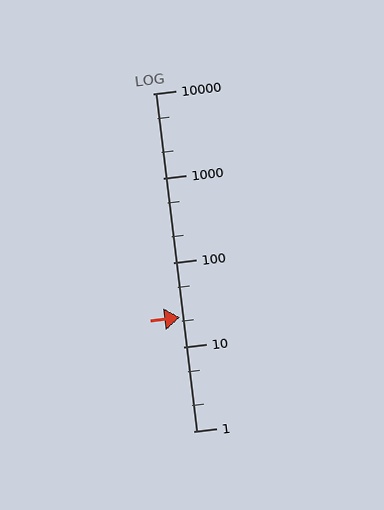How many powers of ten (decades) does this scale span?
The scale spans 4 decades, from 1 to 10000.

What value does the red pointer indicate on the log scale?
The pointer indicates approximately 22.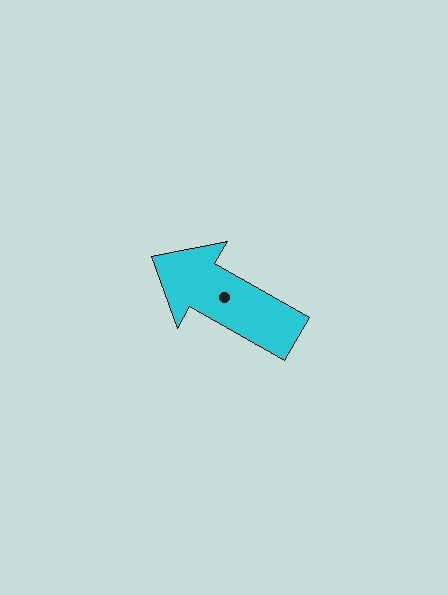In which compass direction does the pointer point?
Northwest.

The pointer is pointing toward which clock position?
Roughly 10 o'clock.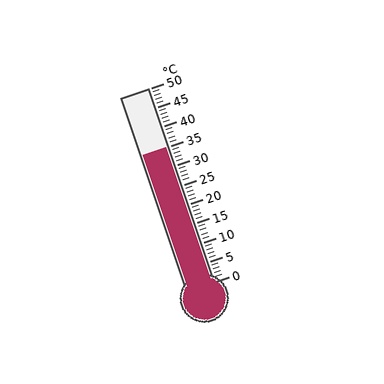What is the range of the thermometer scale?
The thermometer scale ranges from 0°C to 50°C.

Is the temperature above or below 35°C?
The temperature is at 35°C.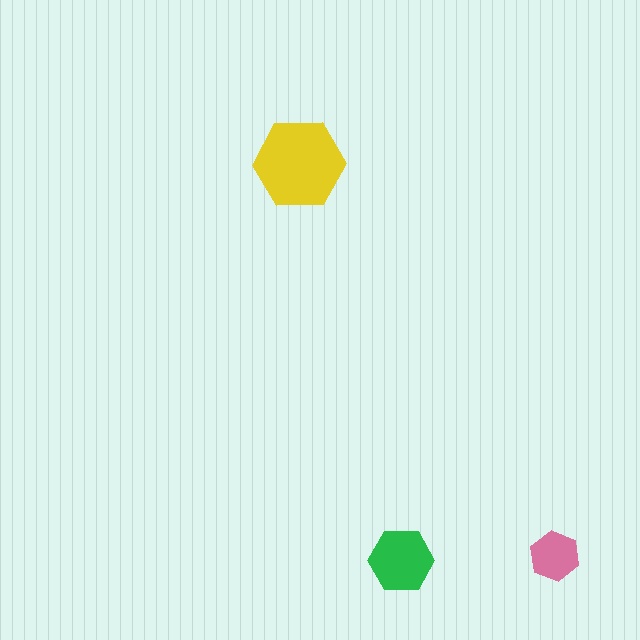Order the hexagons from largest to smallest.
the yellow one, the green one, the pink one.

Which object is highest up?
The yellow hexagon is topmost.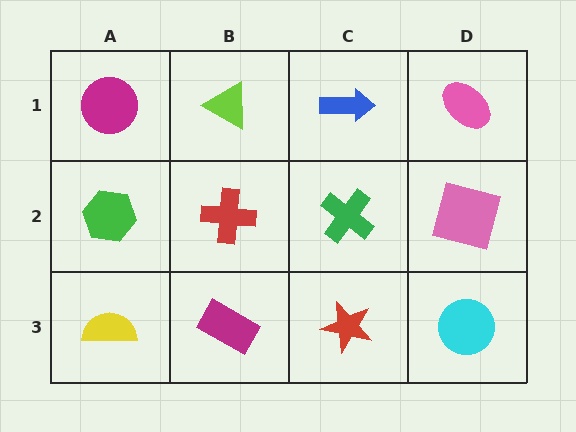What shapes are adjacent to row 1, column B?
A red cross (row 2, column B), a magenta circle (row 1, column A), a blue arrow (row 1, column C).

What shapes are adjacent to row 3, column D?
A pink square (row 2, column D), a red star (row 3, column C).